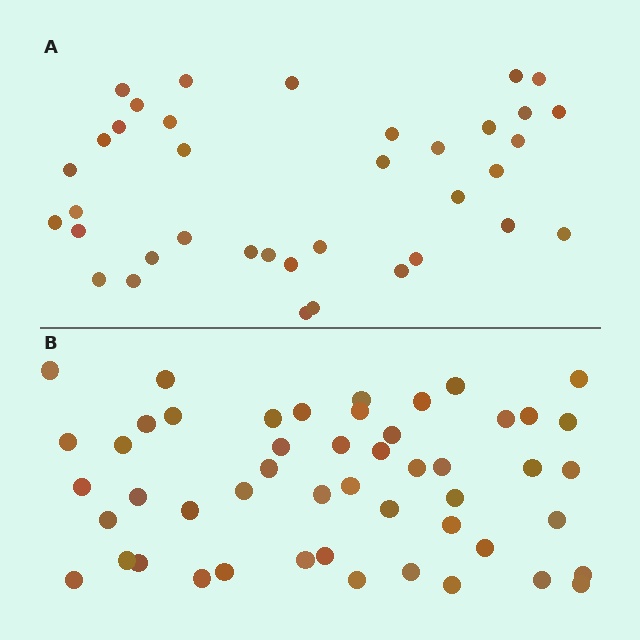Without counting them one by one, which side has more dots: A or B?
Region B (the bottom region) has more dots.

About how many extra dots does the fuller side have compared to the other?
Region B has approximately 15 more dots than region A.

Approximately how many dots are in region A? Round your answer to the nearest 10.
About 40 dots. (The exact count is 37, which rounds to 40.)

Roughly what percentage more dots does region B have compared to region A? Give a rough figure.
About 35% more.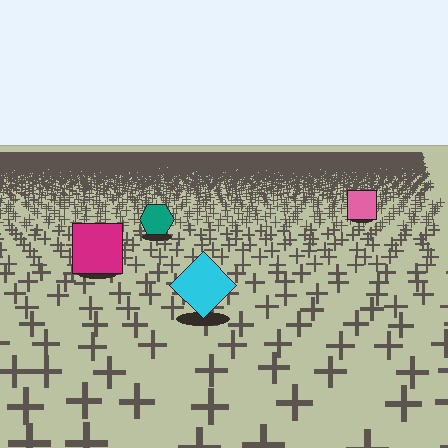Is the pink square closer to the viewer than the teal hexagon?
No. The teal hexagon is closer — you can tell from the texture gradient: the ground texture is coarser near it.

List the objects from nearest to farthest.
From nearest to farthest: the cyan diamond, the magenta square, the teal hexagon, the pink square.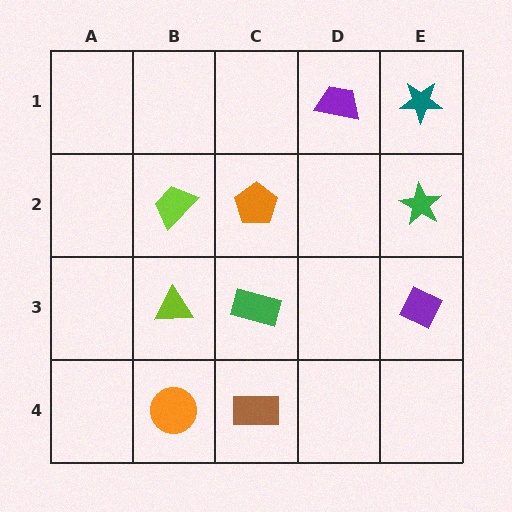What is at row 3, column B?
A lime triangle.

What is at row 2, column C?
An orange pentagon.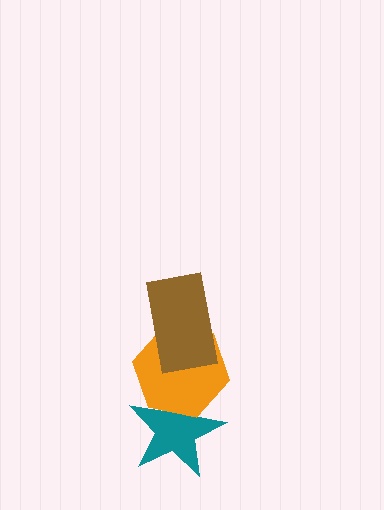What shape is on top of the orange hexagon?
The brown rectangle is on top of the orange hexagon.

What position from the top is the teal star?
The teal star is 3rd from the top.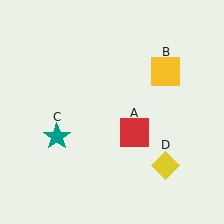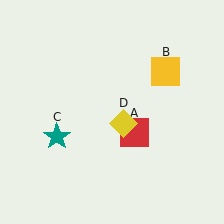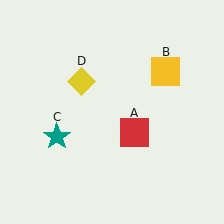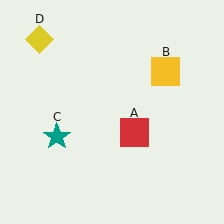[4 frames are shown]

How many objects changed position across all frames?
1 object changed position: yellow diamond (object D).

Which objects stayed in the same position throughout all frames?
Red square (object A) and yellow square (object B) and teal star (object C) remained stationary.